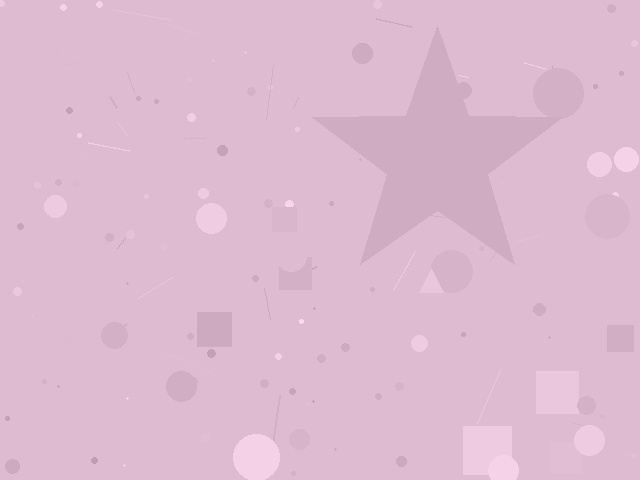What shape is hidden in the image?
A star is hidden in the image.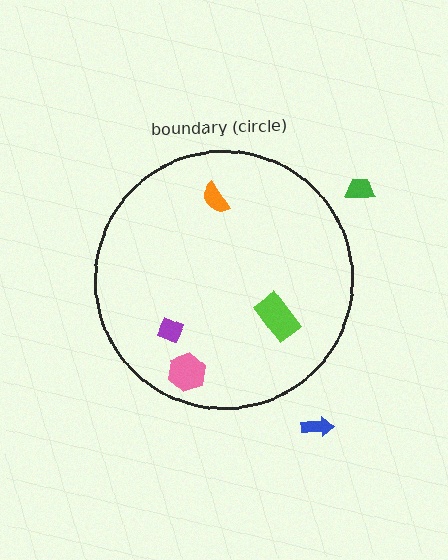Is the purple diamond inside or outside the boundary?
Inside.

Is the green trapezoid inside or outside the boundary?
Outside.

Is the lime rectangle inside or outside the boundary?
Inside.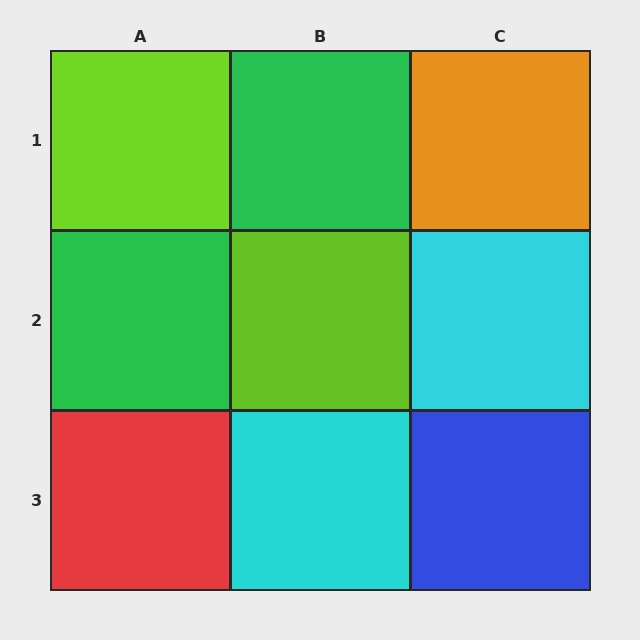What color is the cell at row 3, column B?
Cyan.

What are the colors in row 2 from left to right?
Green, lime, cyan.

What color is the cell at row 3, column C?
Blue.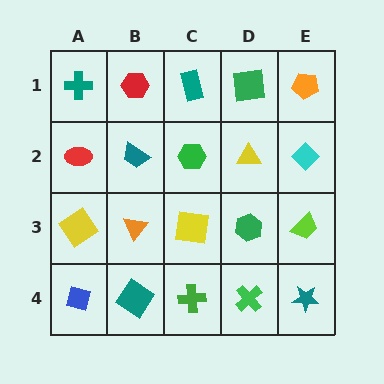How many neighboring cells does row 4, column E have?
2.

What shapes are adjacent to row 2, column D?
A green square (row 1, column D), a green hexagon (row 3, column D), a green hexagon (row 2, column C), a cyan diamond (row 2, column E).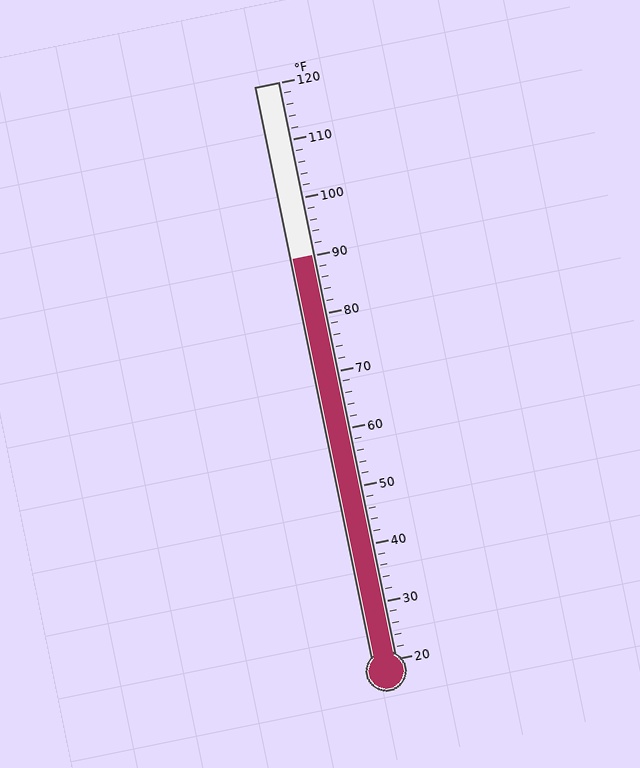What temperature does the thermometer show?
The thermometer shows approximately 90°F.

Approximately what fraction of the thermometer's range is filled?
The thermometer is filled to approximately 70% of its range.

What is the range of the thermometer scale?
The thermometer scale ranges from 20°F to 120°F.